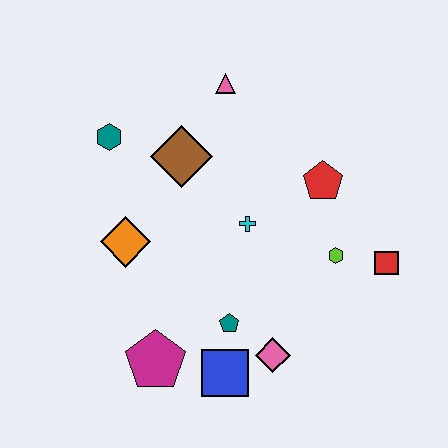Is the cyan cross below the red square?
No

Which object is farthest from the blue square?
The pink triangle is farthest from the blue square.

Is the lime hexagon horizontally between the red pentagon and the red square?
Yes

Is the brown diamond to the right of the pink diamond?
No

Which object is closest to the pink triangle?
The brown diamond is closest to the pink triangle.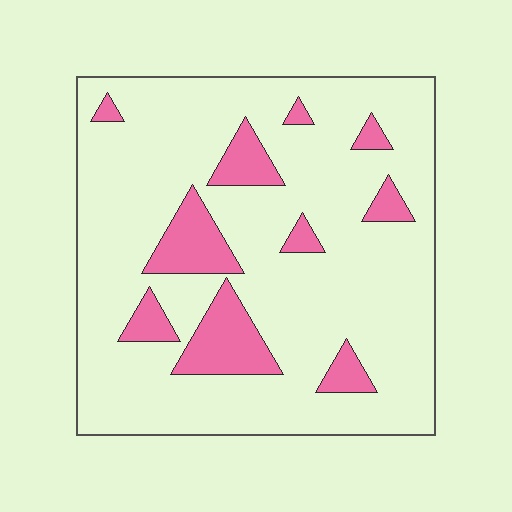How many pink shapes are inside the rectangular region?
10.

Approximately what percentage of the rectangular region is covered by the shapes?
Approximately 15%.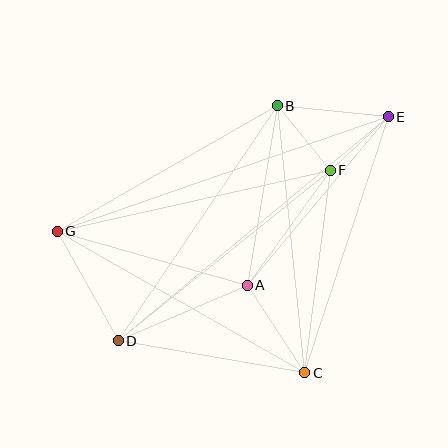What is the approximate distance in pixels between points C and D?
The distance between C and D is approximately 190 pixels.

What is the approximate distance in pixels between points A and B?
The distance between A and B is approximately 182 pixels.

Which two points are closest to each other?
Points E and F are closest to each other.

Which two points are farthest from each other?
Points D and E are farthest from each other.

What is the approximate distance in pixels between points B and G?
The distance between B and G is approximately 253 pixels.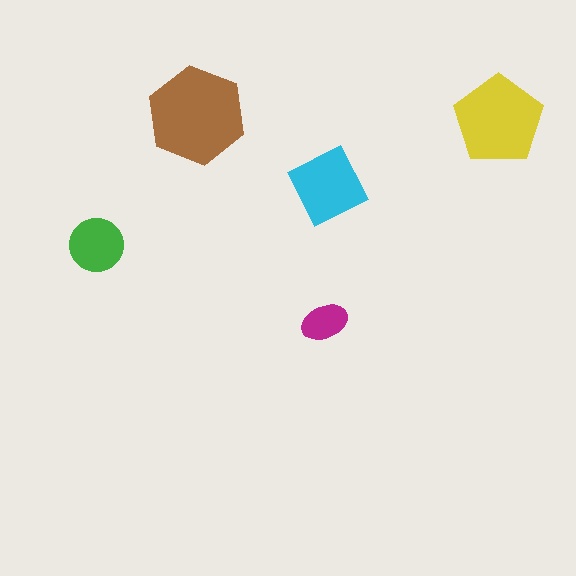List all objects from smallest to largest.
The magenta ellipse, the green circle, the cyan diamond, the yellow pentagon, the brown hexagon.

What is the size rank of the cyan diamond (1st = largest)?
3rd.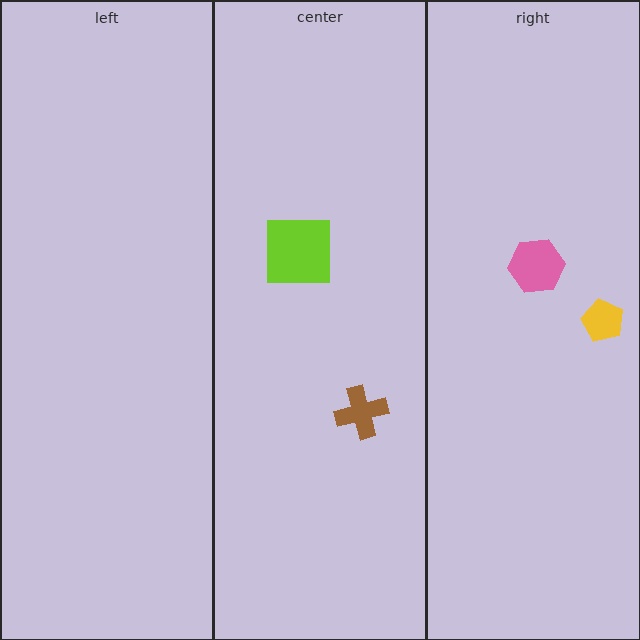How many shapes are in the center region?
2.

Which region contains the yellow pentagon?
The right region.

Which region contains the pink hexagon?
The right region.